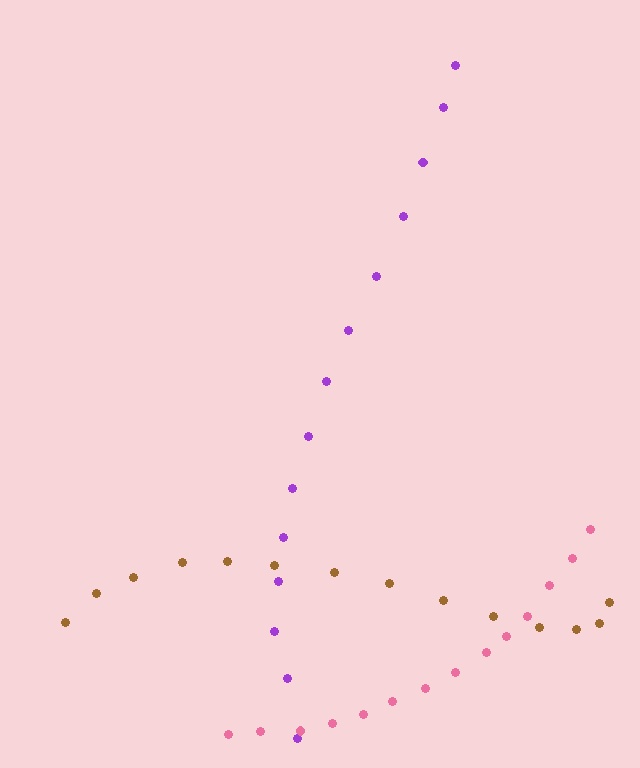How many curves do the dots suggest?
There are 3 distinct paths.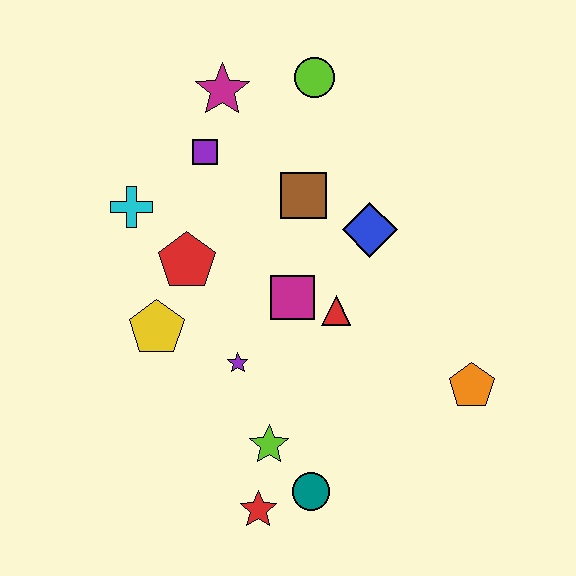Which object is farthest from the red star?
The lime circle is farthest from the red star.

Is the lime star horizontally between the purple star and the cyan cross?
No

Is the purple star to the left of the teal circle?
Yes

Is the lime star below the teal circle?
No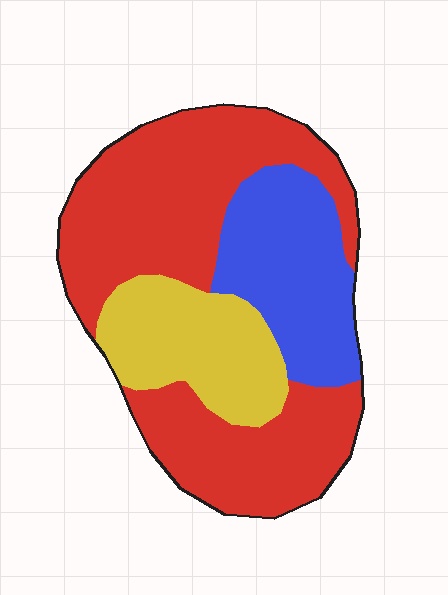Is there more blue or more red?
Red.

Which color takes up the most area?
Red, at roughly 55%.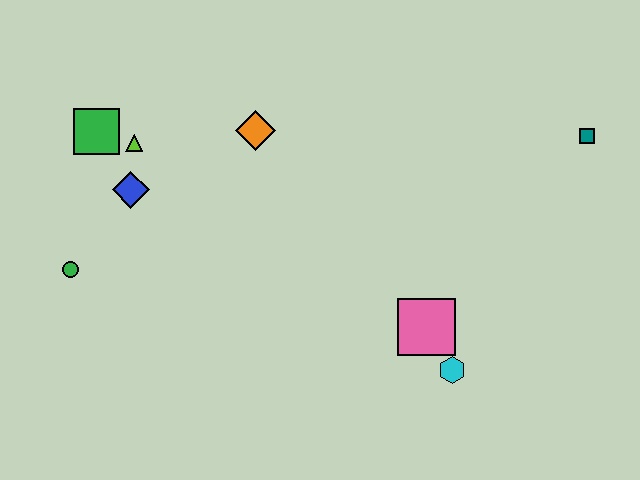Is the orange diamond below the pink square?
No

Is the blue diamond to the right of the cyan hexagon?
No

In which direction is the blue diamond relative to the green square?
The blue diamond is below the green square.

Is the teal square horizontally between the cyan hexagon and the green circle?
No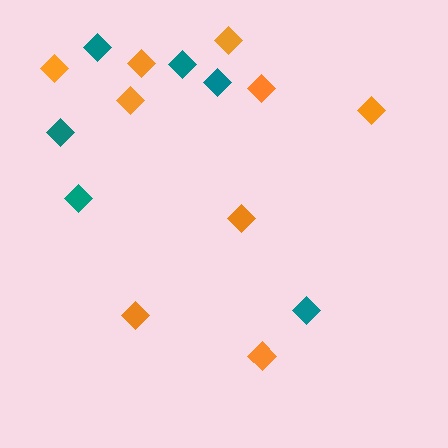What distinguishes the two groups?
There are 2 groups: one group of teal diamonds (6) and one group of orange diamonds (9).